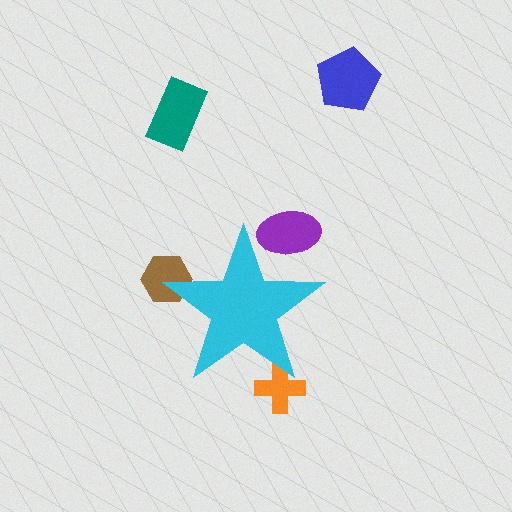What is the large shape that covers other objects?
A cyan star.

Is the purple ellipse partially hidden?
Yes, the purple ellipse is partially hidden behind the cyan star.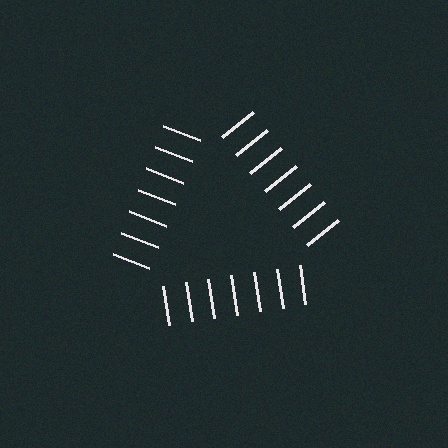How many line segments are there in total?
21 — 7 along each of the 3 edges.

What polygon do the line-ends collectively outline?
An illusory triangle — the line segments terminate on its edges but no continuous stroke is drawn.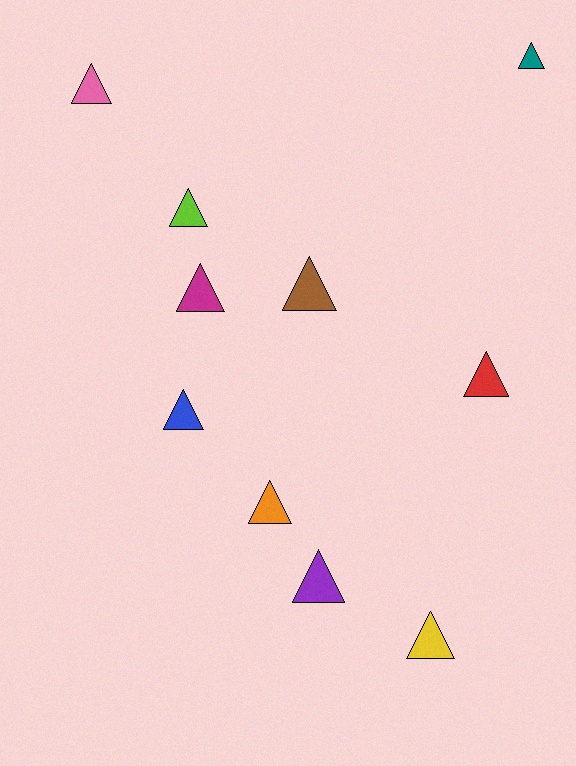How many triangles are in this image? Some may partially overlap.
There are 10 triangles.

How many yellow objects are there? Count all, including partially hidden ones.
There is 1 yellow object.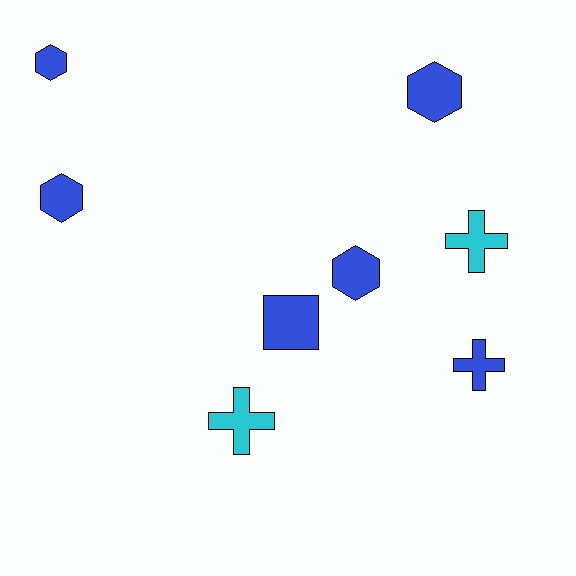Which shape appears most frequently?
Hexagon, with 4 objects.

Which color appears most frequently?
Blue, with 6 objects.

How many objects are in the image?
There are 8 objects.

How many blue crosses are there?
There is 1 blue cross.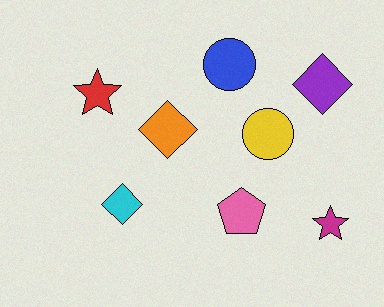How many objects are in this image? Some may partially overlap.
There are 8 objects.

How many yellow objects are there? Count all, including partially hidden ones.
There is 1 yellow object.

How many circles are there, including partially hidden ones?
There are 2 circles.